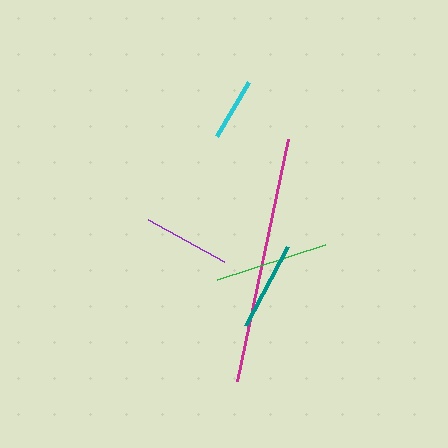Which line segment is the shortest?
The cyan line is the shortest at approximately 62 pixels.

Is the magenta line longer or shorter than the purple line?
The magenta line is longer than the purple line.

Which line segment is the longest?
The magenta line is the longest at approximately 246 pixels.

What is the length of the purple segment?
The purple segment is approximately 86 pixels long.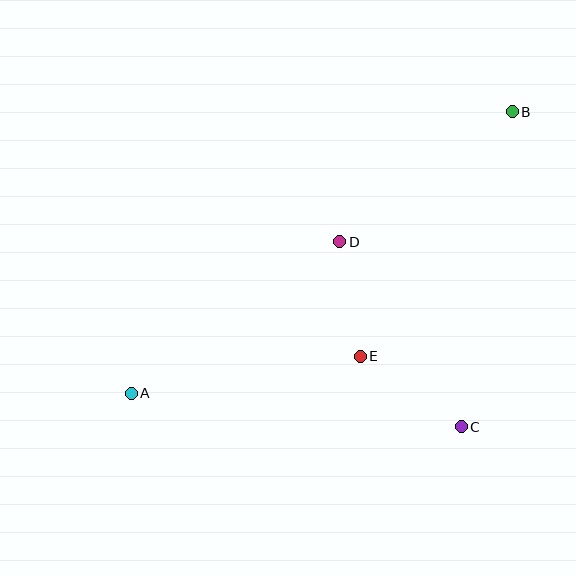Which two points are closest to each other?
Points D and E are closest to each other.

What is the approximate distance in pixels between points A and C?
The distance between A and C is approximately 332 pixels.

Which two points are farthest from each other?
Points A and B are farthest from each other.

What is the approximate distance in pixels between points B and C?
The distance between B and C is approximately 319 pixels.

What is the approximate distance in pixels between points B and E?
The distance between B and E is approximately 288 pixels.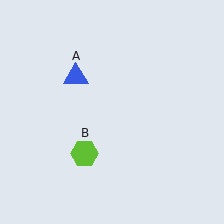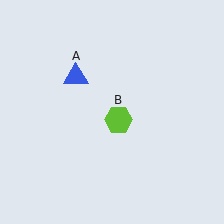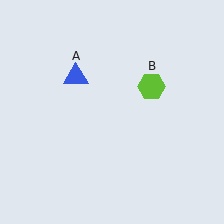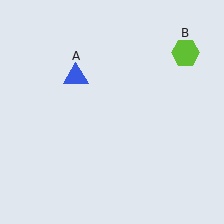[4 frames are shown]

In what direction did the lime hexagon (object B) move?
The lime hexagon (object B) moved up and to the right.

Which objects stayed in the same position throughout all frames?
Blue triangle (object A) remained stationary.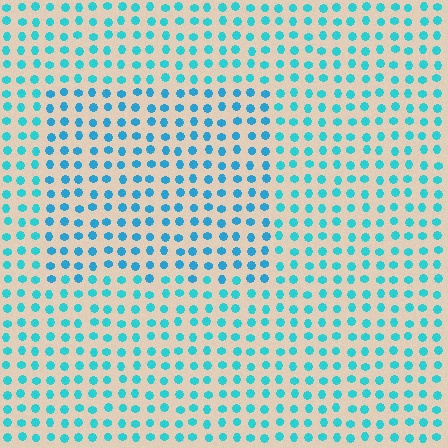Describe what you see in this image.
The image is filled with small cyan elements in a uniform arrangement. A rectangle-shaped region is visible where the elements are tinted to a slightly different hue, forming a subtle color boundary.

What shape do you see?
I see a rectangle.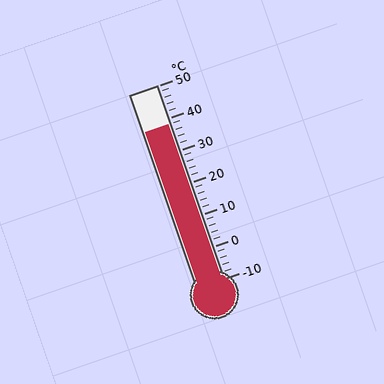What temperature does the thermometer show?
The thermometer shows approximately 38°C.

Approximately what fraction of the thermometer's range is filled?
The thermometer is filled to approximately 80% of its range.